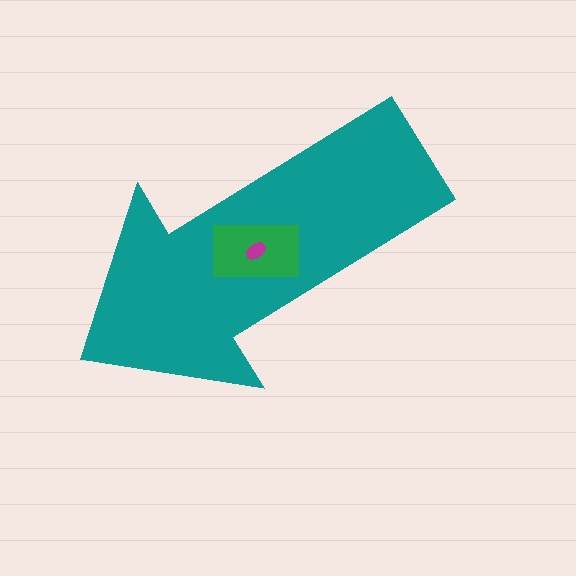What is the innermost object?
The magenta ellipse.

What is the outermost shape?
The teal arrow.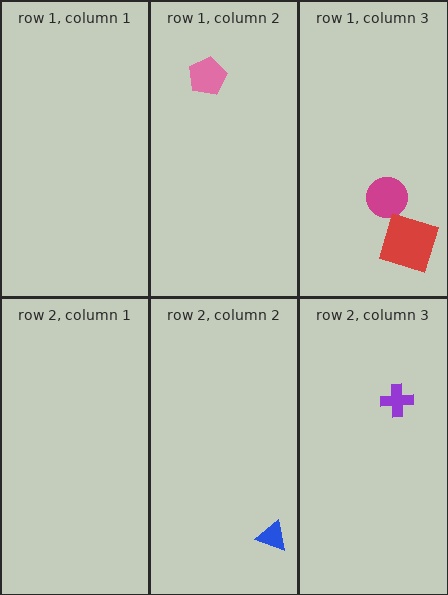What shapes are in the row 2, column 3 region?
The purple cross.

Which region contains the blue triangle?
The row 2, column 2 region.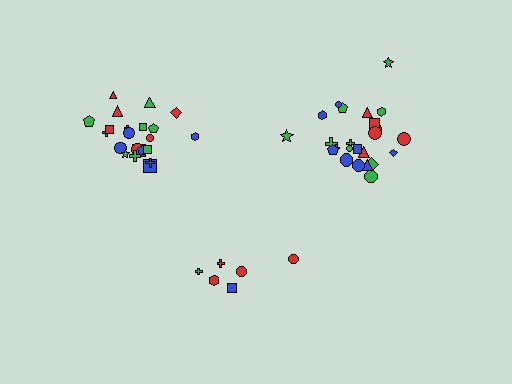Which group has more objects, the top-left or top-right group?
The top-right group.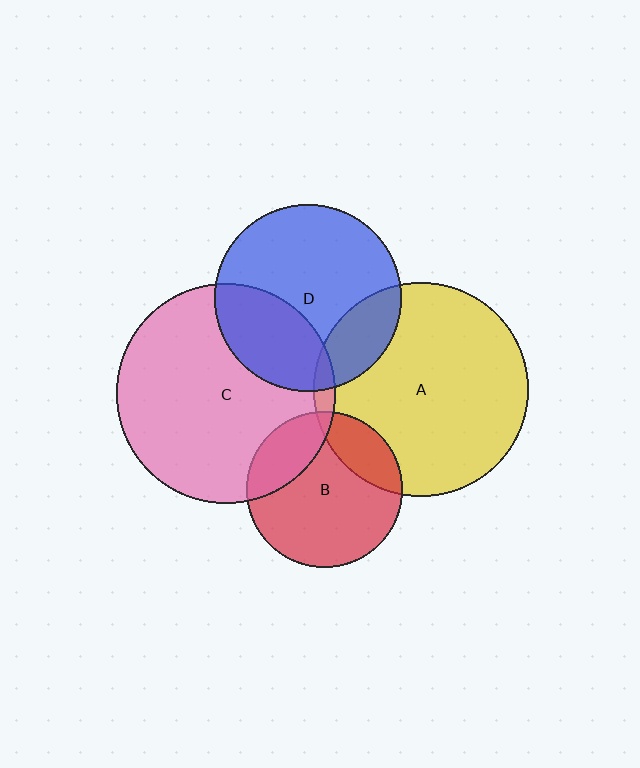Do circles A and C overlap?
Yes.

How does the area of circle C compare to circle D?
Approximately 1.4 times.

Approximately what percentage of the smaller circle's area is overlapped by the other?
Approximately 5%.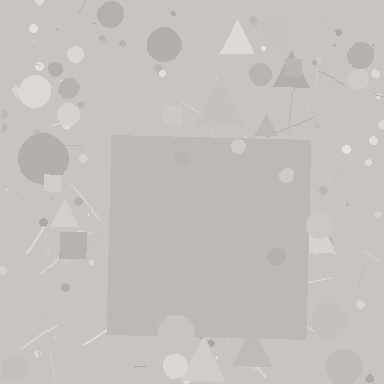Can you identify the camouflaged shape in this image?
The camouflaged shape is a square.